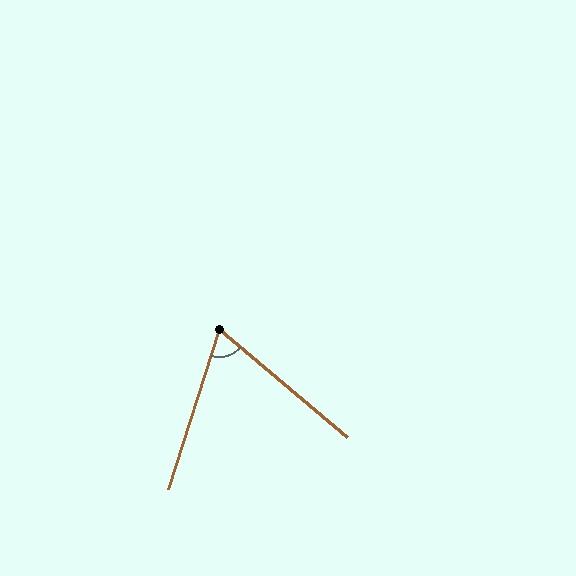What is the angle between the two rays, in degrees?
Approximately 68 degrees.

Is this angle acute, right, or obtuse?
It is acute.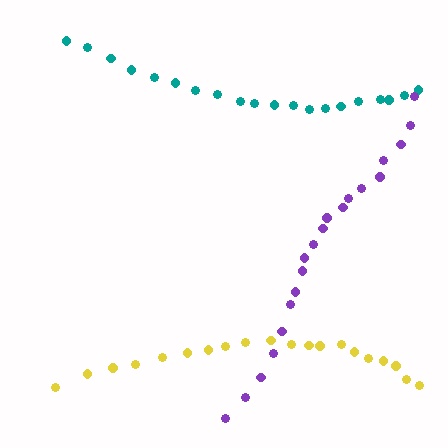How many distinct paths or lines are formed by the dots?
There are 3 distinct paths.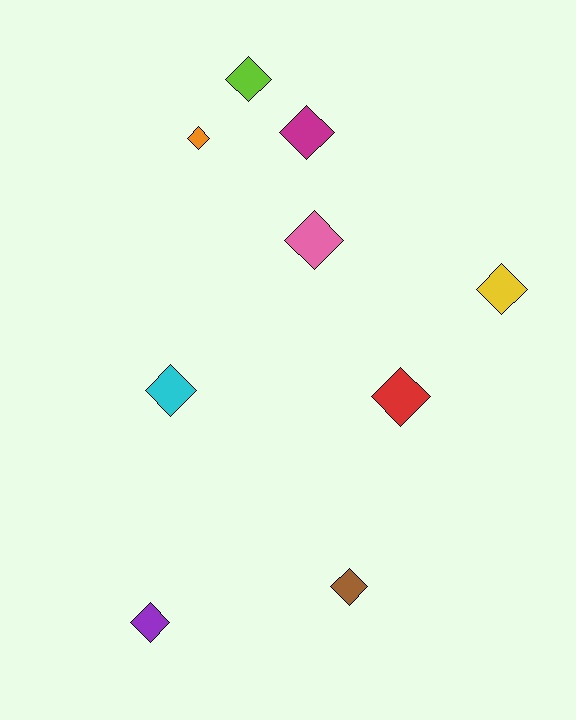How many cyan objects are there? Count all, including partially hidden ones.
There is 1 cyan object.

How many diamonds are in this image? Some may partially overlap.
There are 9 diamonds.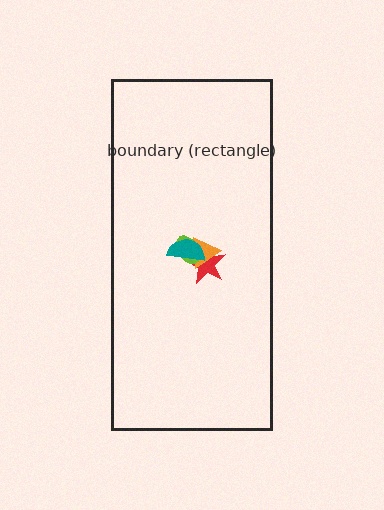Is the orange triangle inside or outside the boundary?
Inside.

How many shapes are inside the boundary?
4 inside, 0 outside.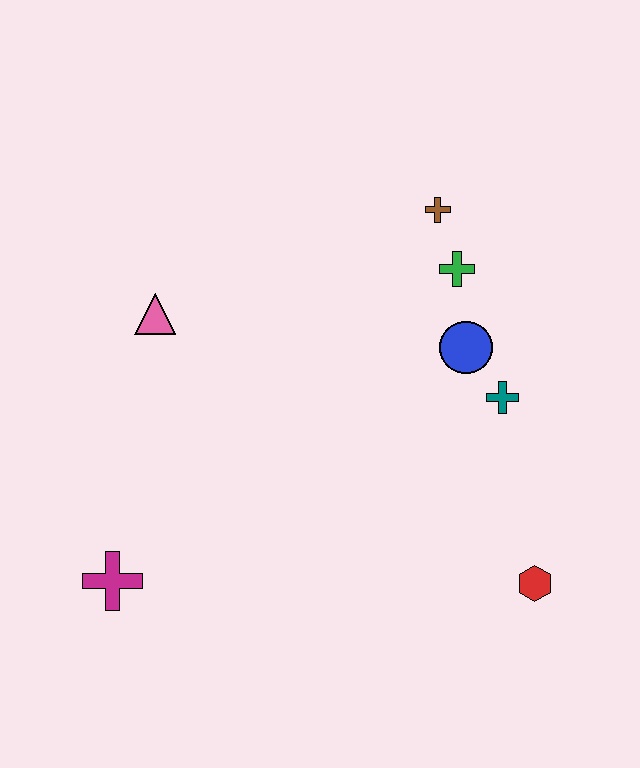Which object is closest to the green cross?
The brown cross is closest to the green cross.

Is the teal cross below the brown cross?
Yes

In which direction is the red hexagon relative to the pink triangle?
The red hexagon is to the right of the pink triangle.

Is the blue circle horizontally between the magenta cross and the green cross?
No